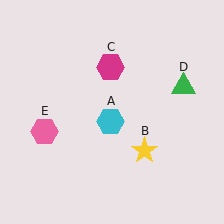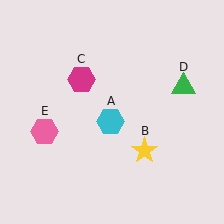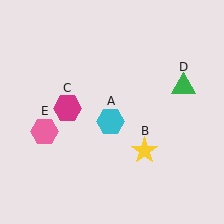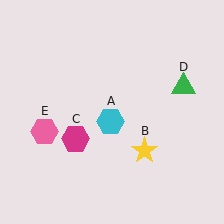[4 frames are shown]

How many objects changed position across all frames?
1 object changed position: magenta hexagon (object C).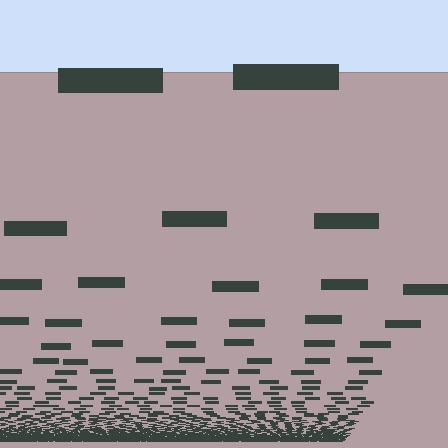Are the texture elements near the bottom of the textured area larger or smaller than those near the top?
Smaller. The gradient is inverted — elements near the bottom are smaller and denser.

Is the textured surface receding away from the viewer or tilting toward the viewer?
The surface appears to tilt toward the viewer. Texture elements get larger and sparser toward the top.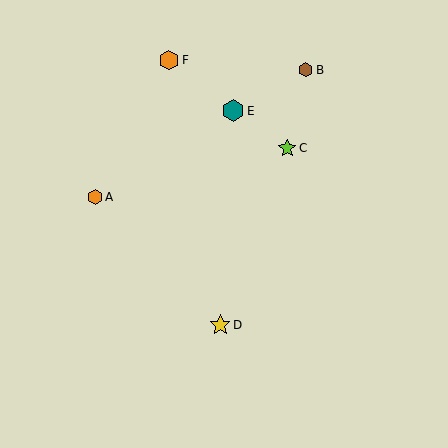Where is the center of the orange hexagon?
The center of the orange hexagon is at (95, 197).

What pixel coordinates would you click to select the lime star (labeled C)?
Click at (287, 148) to select the lime star C.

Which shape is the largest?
The teal hexagon (labeled E) is the largest.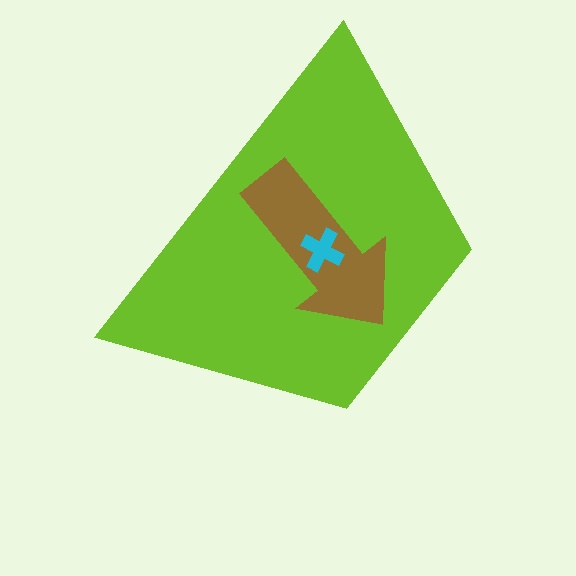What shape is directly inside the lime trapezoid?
The brown arrow.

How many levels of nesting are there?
3.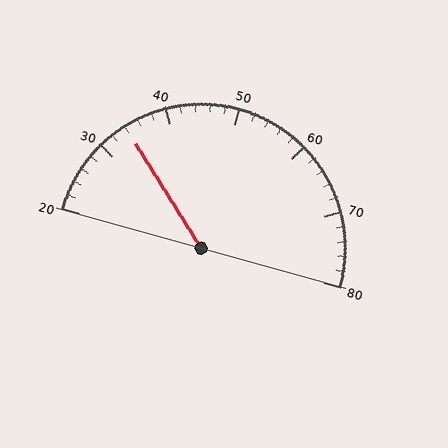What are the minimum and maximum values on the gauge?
The gauge ranges from 20 to 80.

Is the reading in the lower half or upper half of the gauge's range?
The reading is in the lower half of the range (20 to 80).